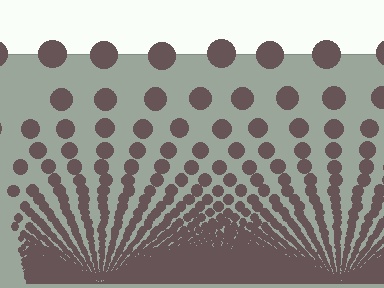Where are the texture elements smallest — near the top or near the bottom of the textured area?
Near the bottom.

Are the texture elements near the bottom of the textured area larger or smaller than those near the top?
Smaller. The gradient is inverted — elements near the bottom are smaller and denser.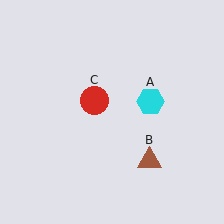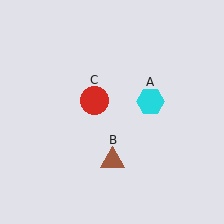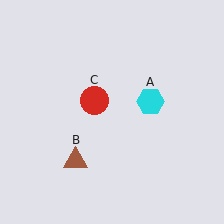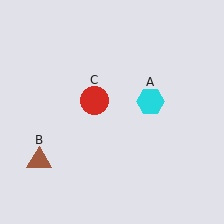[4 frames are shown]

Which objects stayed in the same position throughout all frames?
Cyan hexagon (object A) and red circle (object C) remained stationary.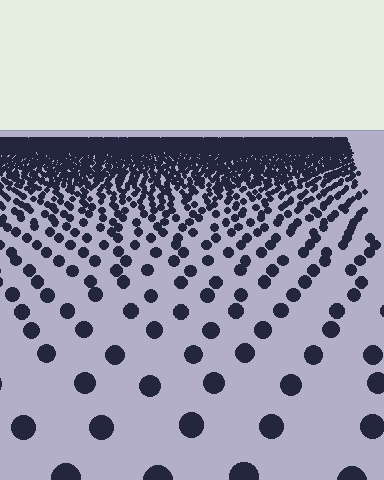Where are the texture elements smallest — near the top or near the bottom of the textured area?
Near the top.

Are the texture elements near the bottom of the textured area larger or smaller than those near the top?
Larger. Near the bottom, elements are closer to the viewer and appear at a bigger on-screen size.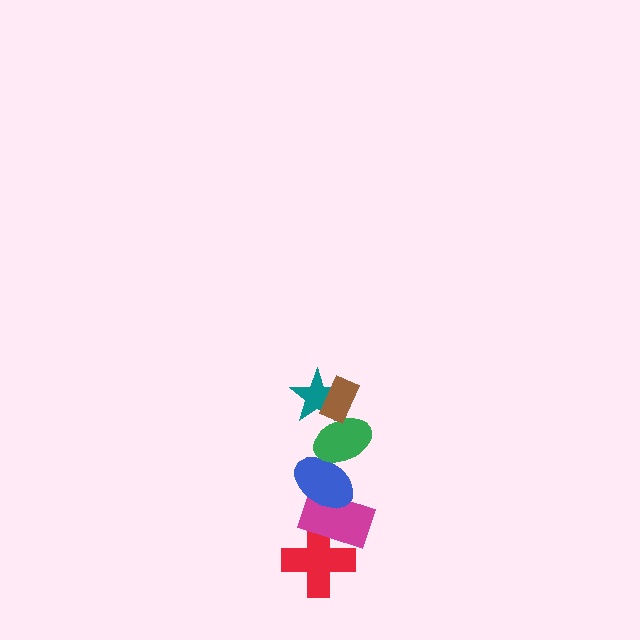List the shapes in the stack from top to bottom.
From top to bottom: the brown rectangle, the teal star, the green ellipse, the blue ellipse, the magenta rectangle, the red cross.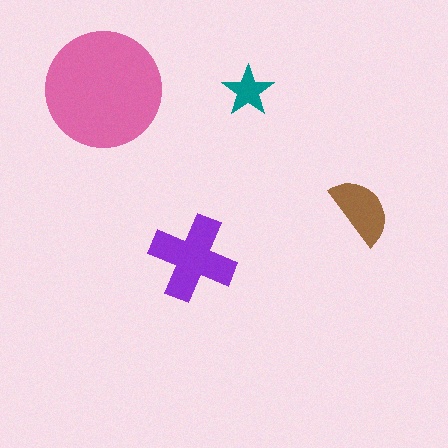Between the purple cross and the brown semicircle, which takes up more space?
The purple cross.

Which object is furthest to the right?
The brown semicircle is rightmost.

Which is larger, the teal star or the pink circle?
The pink circle.